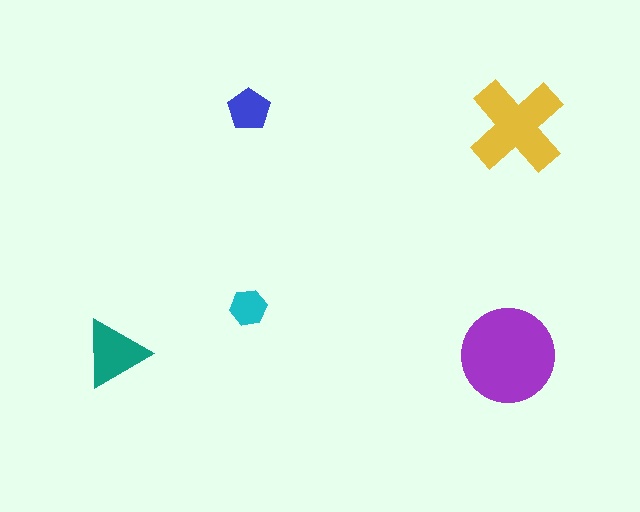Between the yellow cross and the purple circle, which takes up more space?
The purple circle.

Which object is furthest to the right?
The yellow cross is rightmost.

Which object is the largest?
The purple circle.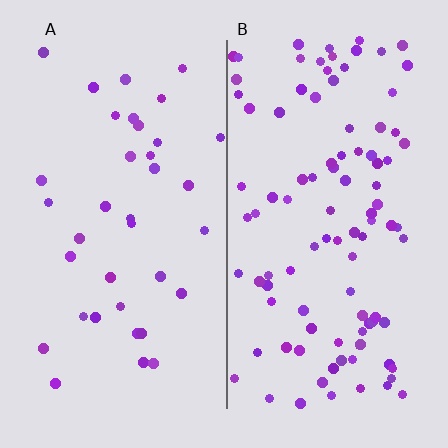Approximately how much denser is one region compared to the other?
Approximately 2.7× — region B over region A.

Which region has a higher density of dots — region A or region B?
B (the right).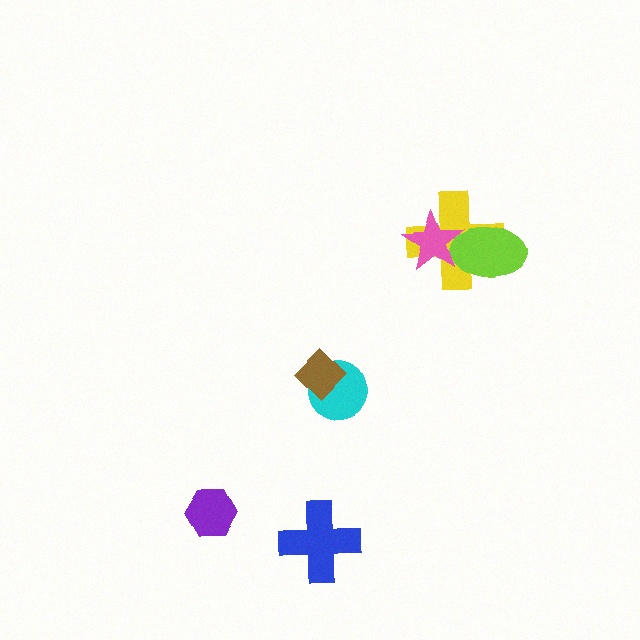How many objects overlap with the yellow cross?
2 objects overlap with the yellow cross.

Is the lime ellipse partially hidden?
Yes, it is partially covered by another shape.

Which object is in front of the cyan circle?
The brown diamond is in front of the cyan circle.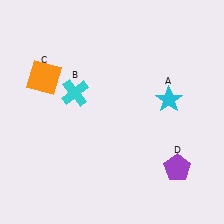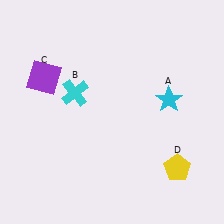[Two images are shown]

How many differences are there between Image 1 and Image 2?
There are 2 differences between the two images.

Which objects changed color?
C changed from orange to purple. D changed from purple to yellow.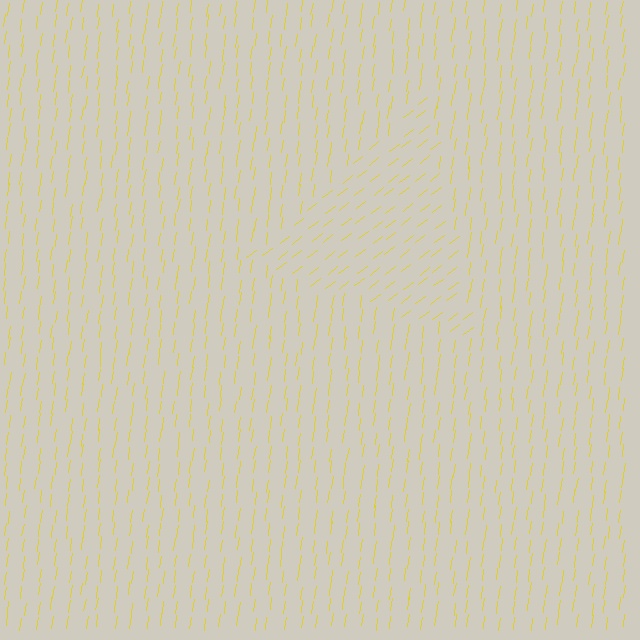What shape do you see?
I see a triangle.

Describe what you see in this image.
The image is filled with small yellow line segments. A triangle region in the image has lines oriented differently from the surrounding lines, creating a visible texture boundary.